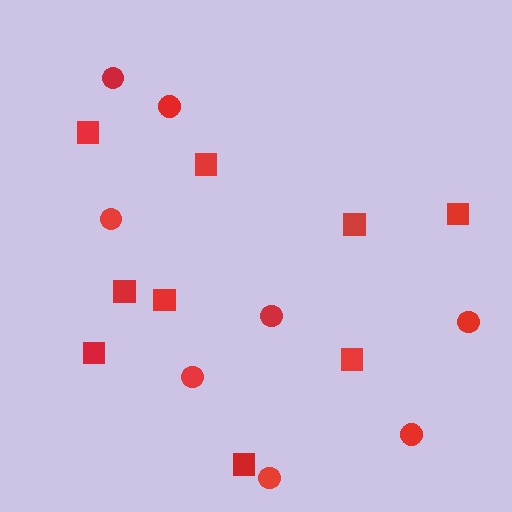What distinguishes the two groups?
There are 2 groups: one group of circles (8) and one group of squares (9).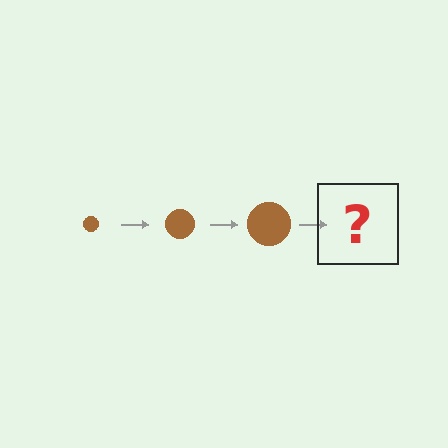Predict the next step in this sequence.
The next step is a brown circle, larger than the previous one.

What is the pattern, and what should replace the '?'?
The pattern is that the circle gets progressively larger each step. The '?' should be a brown circle, larger than the previous one.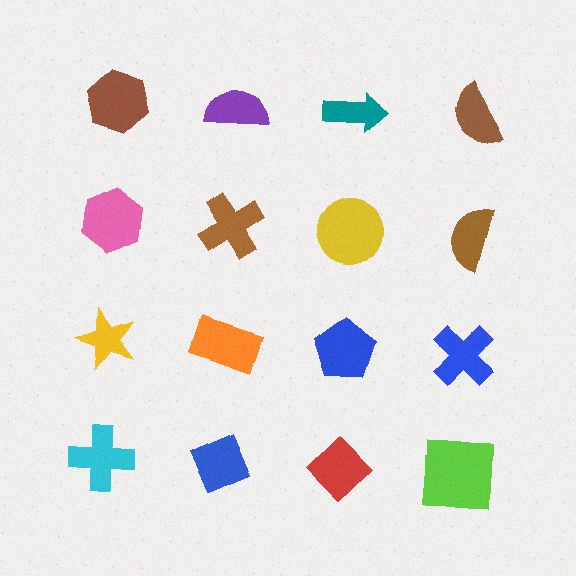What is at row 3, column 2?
An orange rectangle.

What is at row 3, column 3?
A blue pentagon.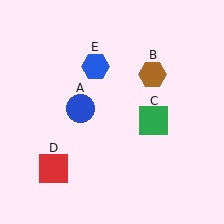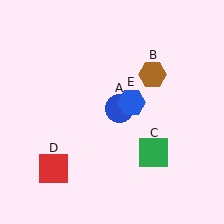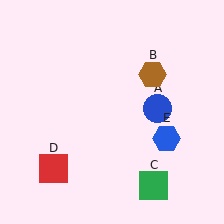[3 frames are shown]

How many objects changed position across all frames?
3 objects changed position: blue circle (object A), green square (object C), blue hexagon (object E).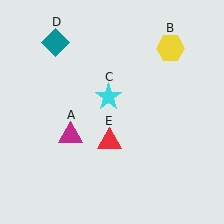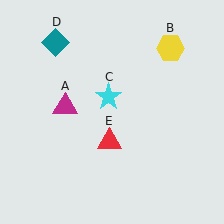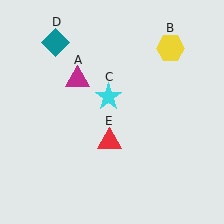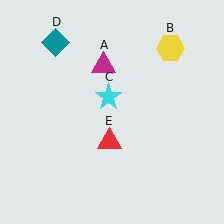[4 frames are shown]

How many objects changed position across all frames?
1 object changed position: magenta triangle (object A).